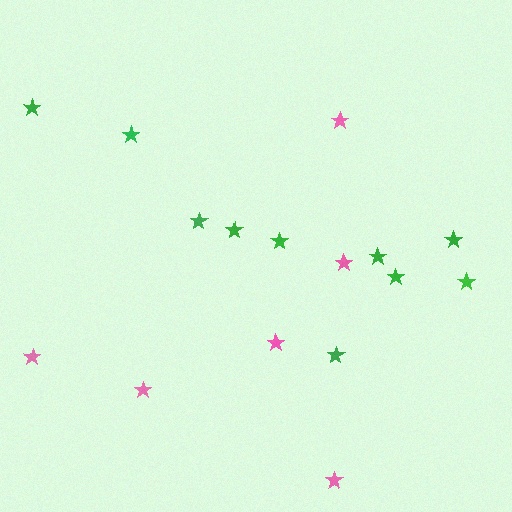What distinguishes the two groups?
There are 2 groups: one group of green stars (10) and one group of pink stars (6).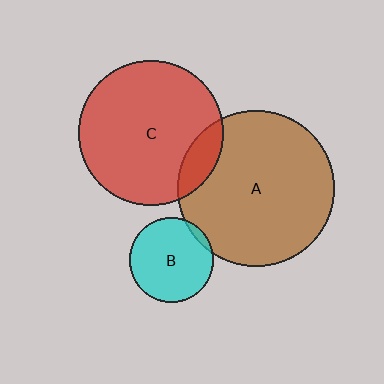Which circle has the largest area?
Circle A (brown).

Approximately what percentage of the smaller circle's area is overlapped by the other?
Approximately 10%.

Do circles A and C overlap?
Yes.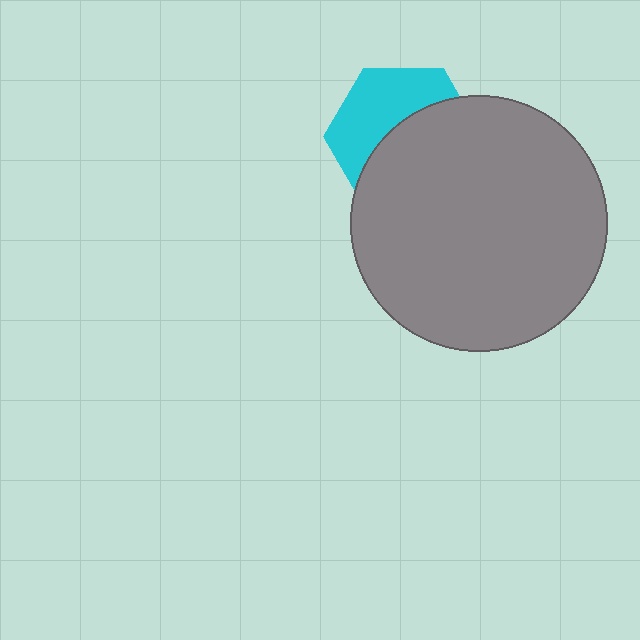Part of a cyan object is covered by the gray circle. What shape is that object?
It is a hexagon.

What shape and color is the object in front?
The object in front is a gray circle.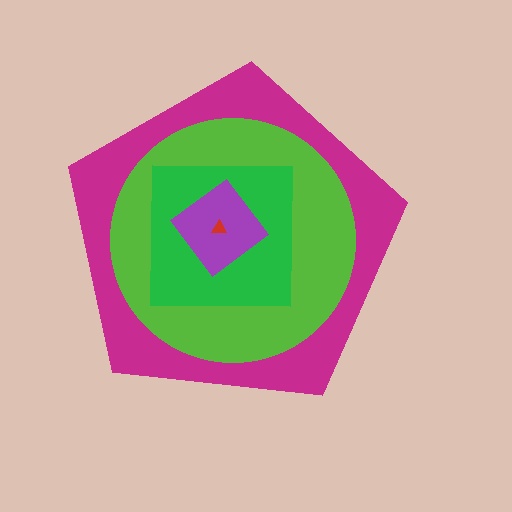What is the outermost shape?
The magenta pentagon.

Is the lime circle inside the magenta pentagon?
Yes.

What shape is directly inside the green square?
The purple diamond.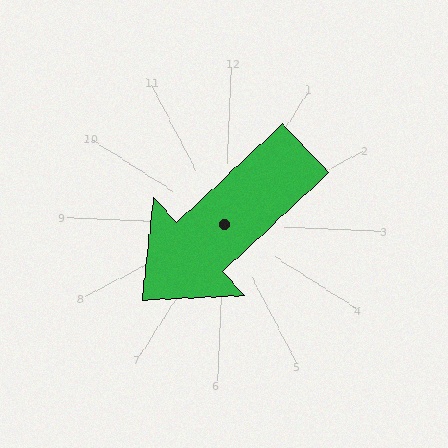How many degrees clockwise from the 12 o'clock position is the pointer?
Approximately 225 degrees.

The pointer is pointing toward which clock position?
Roughly 7 o'clock.